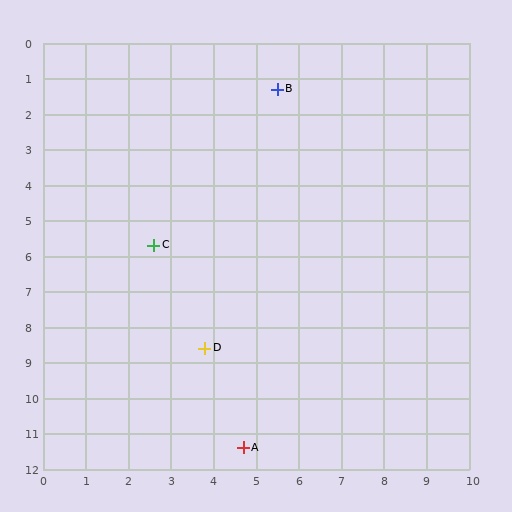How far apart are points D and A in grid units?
Points D and A are about 2.9 grid units apart.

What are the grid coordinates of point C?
Point C is at approximately (2.6, 5.7).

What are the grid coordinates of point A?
Point A is at approximately (4.7, 11.4).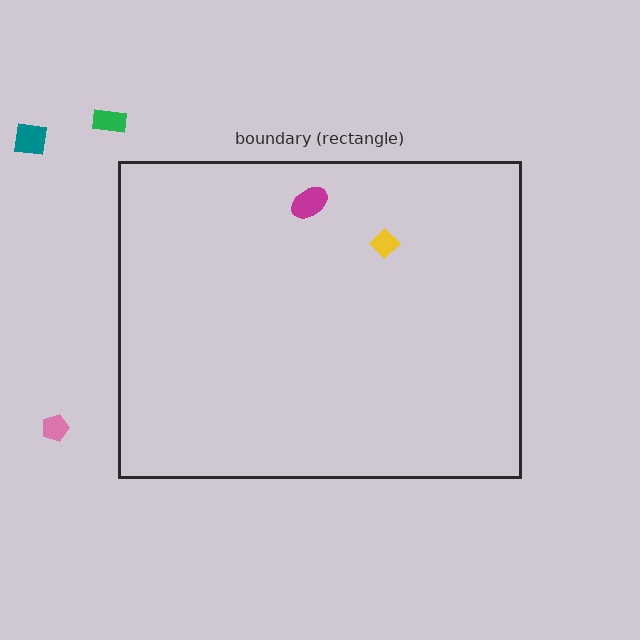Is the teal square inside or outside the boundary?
Outside.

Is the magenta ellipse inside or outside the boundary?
Inside.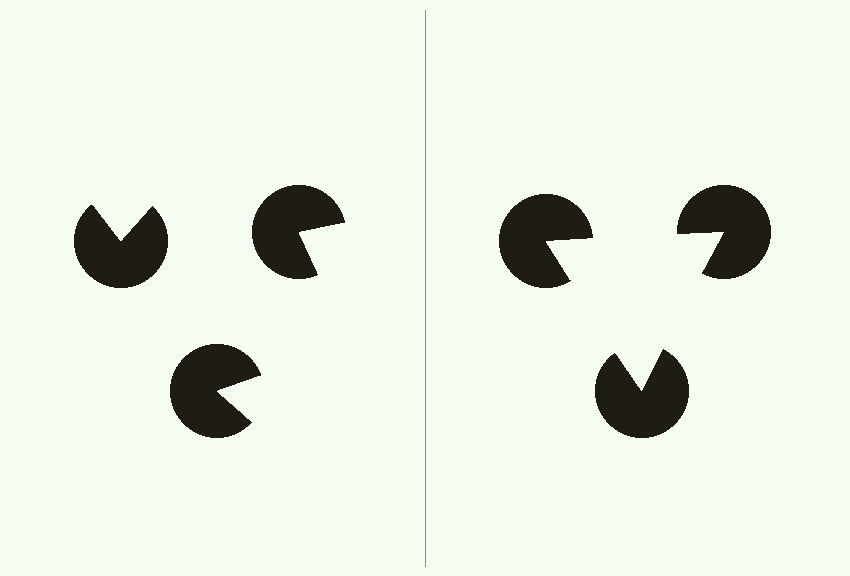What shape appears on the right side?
An illusory triangle.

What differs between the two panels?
The pac-man discs are positioned identically on both sides; only the wedge orientations differ. On the right they align to a triangle; on the left they are misaligned.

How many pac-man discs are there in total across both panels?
6 — 3 on each side.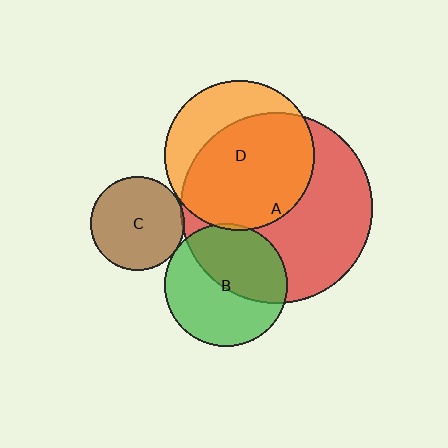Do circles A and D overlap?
Yes.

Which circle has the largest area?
Circle A (red).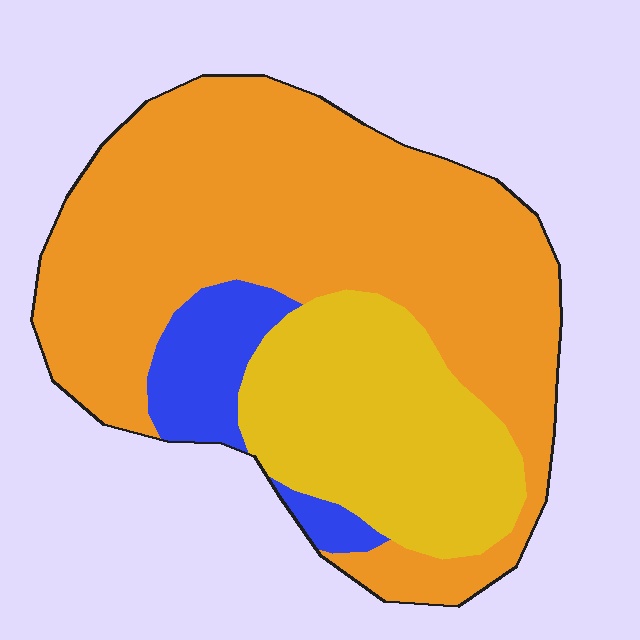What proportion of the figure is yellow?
Yellow takes up between a quarter and a half of the figure.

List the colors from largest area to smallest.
From largest to smallest: orange, yellow, blue.